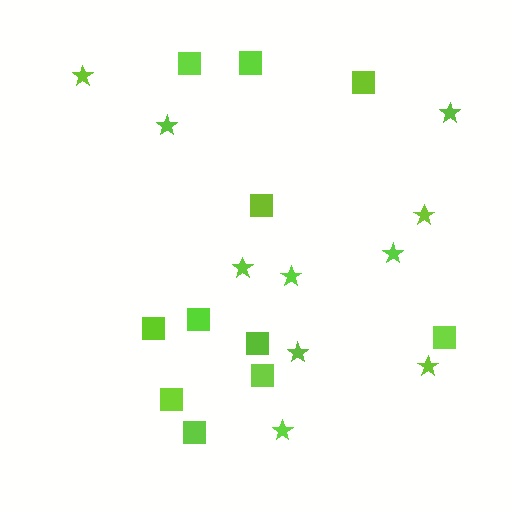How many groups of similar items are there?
There are 2 groups: one group of squares (11) and one group of stars (10).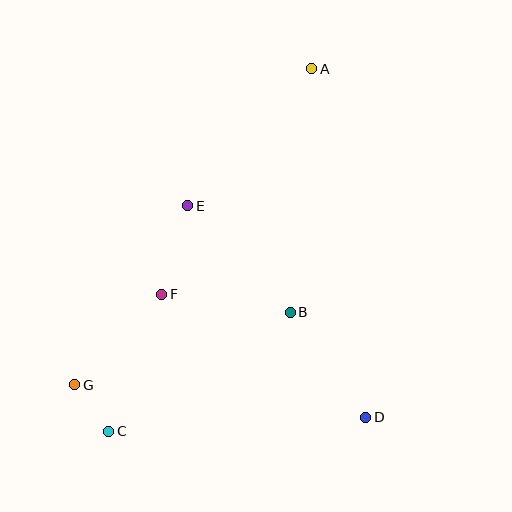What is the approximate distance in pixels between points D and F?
The distance between D and F is approximately 239 pixels.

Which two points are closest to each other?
Points C and G are closest to each other.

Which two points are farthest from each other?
Points A and C are farthest from each other.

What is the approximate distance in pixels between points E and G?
The distance between E and G is approximately 212 pixels.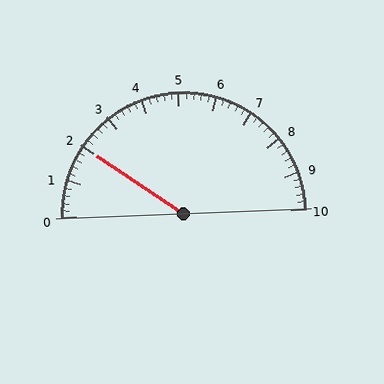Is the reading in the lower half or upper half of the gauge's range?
The reading is in the lower half of the range (0 to 10).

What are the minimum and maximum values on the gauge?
The gauge ranges from 0 to 10.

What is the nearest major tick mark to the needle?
The nearest major tick mark is 2.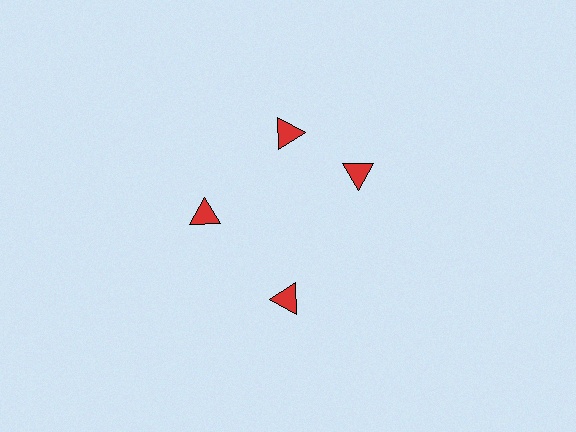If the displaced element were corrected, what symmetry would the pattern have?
It would have 4-fold rotational symmetry — the pattern would map onto itself every 90 degrees.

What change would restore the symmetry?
The symmetry would be restored by rotating it back into even spacing with its neighbors so that all 4 triangles sit at equal angles and equal distance from the center.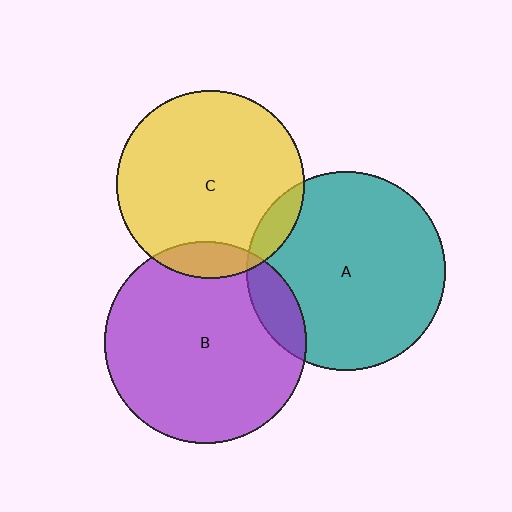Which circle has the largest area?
Circle B (purple).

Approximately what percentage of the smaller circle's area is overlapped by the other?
Approximately 10%.